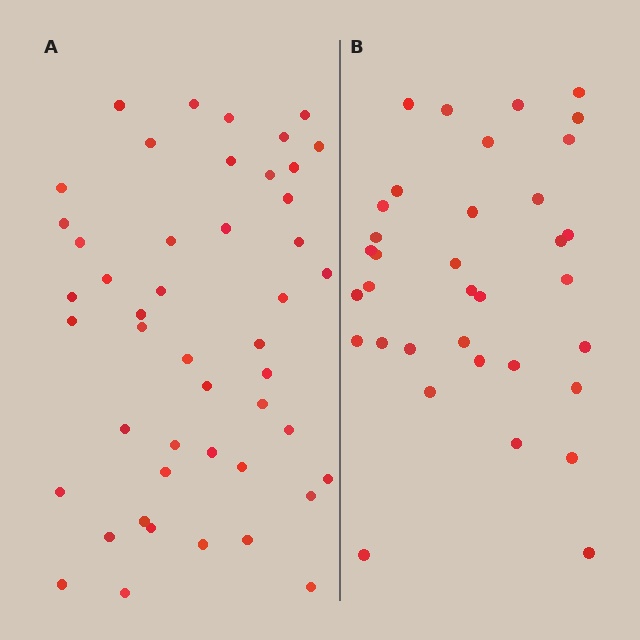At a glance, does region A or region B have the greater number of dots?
Region A (the left region) has more dots.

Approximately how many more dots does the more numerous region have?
Region A has roughly 12 or so more dots than region B.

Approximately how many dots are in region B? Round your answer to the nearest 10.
About 40 dots. (The exact count is 35, which rounds to 40.)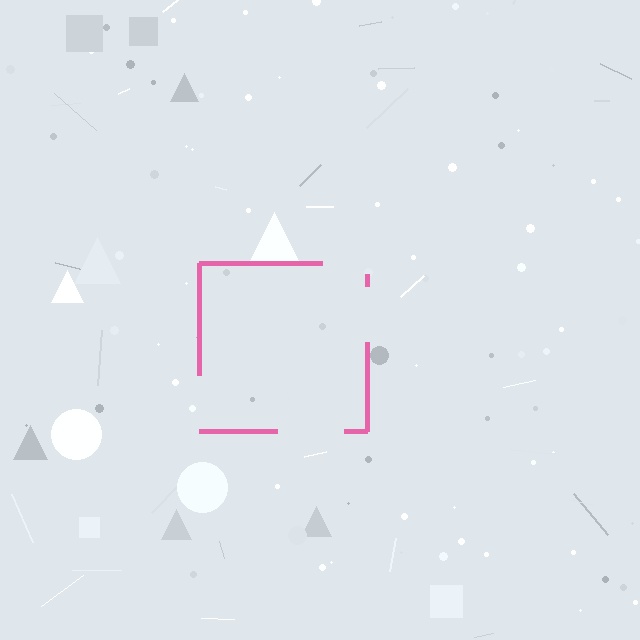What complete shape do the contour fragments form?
The contour fragments form a square.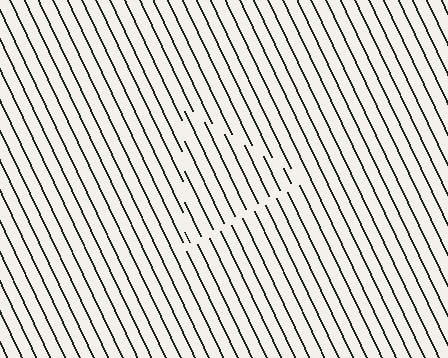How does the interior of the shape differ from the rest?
The interior of the shape contains the same grating, shifted by half a period — the contour is defined by the phase discontinuity where line-ends from the inner and outer gratings abut.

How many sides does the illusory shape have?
3 sides — the line-ends trace a triangle.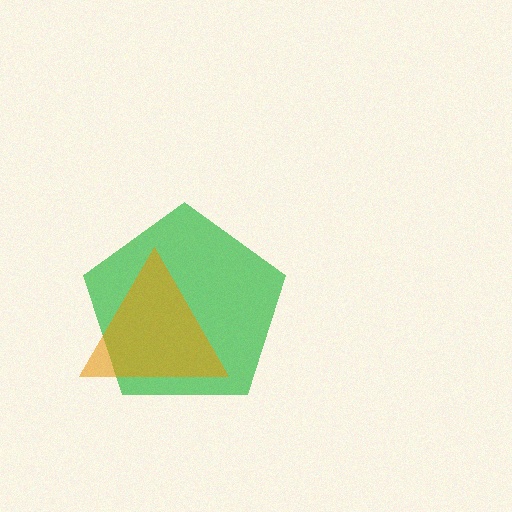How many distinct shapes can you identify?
There are 2 distinct shapes: a green pentagon, an orange triangle.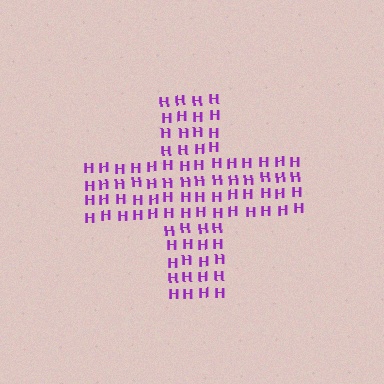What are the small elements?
The small elements are letter H's.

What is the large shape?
The large shape is a cross.